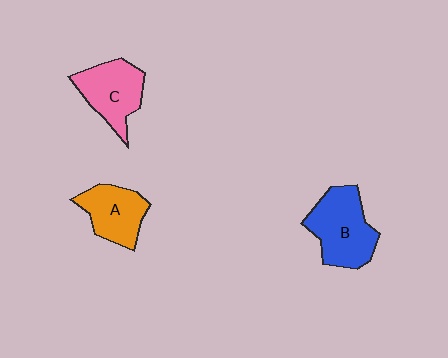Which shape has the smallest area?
Shape A (orange).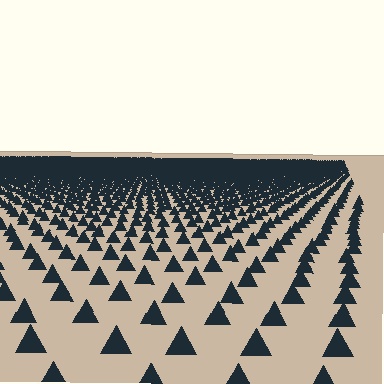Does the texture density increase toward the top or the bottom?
Density increases toward the top.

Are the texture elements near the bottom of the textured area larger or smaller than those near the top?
Larger. Near the bottom, elements are closer to the viewer and appear at a bigger on-screen size.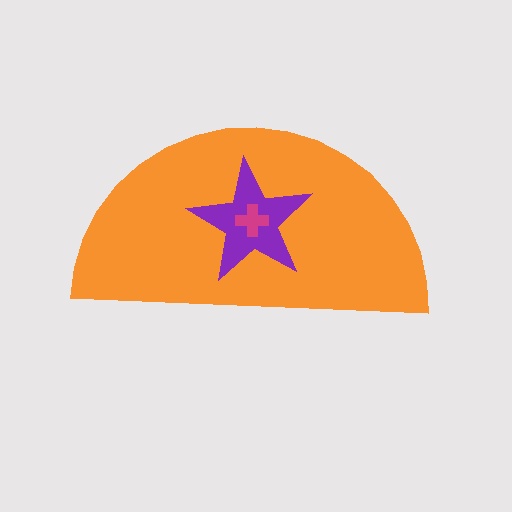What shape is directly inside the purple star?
The magenta cross.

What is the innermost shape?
The magenta cross.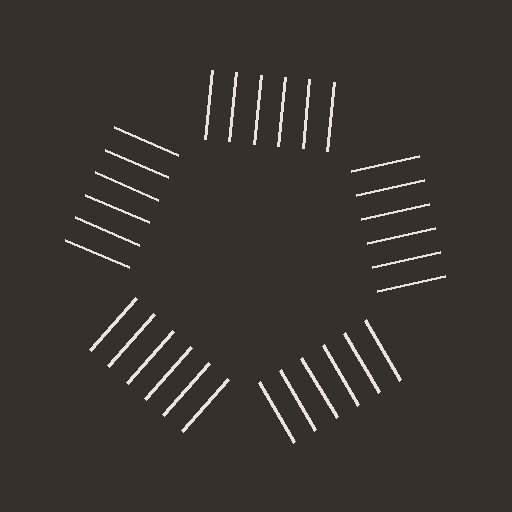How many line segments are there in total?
30 — 6 along each of the 5 edges.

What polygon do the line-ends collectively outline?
An illusory pentagon — the line segments terminate on its edges but no continuous stroke is drawn.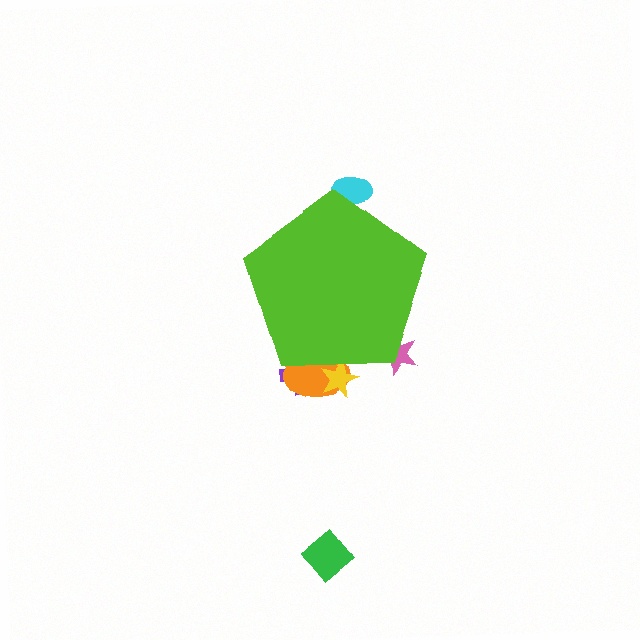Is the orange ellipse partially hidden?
Yes, the orange ellipse is partially hidden behind the lime pentagon.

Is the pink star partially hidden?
Yes, the pink star is partially hidden behind the lime pentagon.